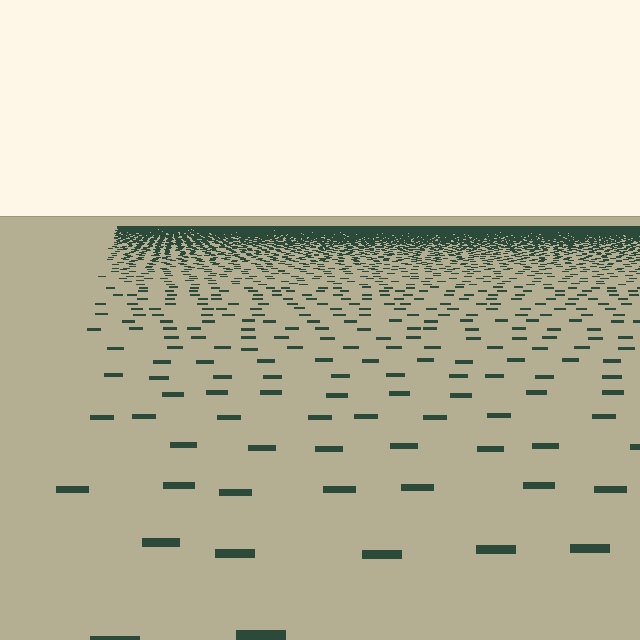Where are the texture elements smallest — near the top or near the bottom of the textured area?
Near the top.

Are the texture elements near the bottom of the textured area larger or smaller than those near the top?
Larger. Near the bottom, elements are closer to the viewer and appear at a bigger on-screen size.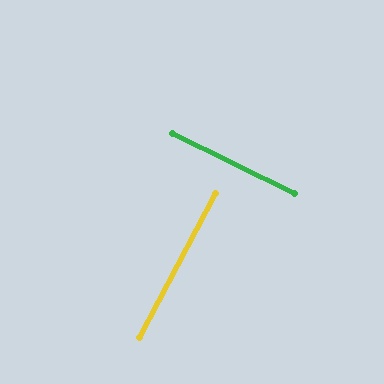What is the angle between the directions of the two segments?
Approximately 88 degrees.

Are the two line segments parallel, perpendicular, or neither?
Perpendicular — they meet at approximately 88°.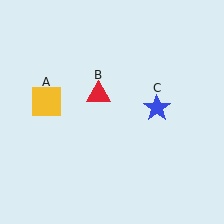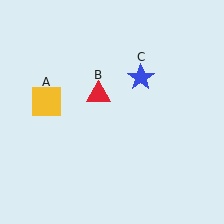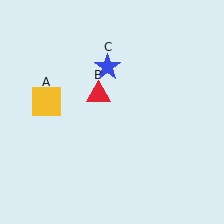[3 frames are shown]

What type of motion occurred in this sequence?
The blue star (object C) rotated counterclockwise around the center of the scene.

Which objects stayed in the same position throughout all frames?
Yellow square (object A) and red triangle (object B) remained stationary.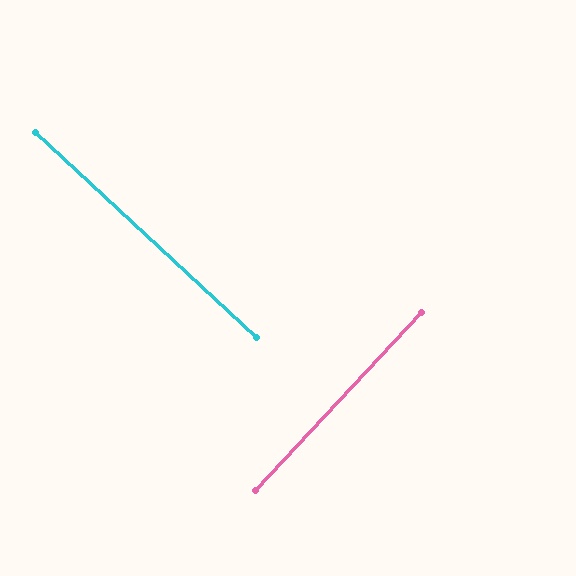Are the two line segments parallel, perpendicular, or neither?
Perpendicular — they meet at approximately 90°.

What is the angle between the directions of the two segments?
Approximately 90 degrees.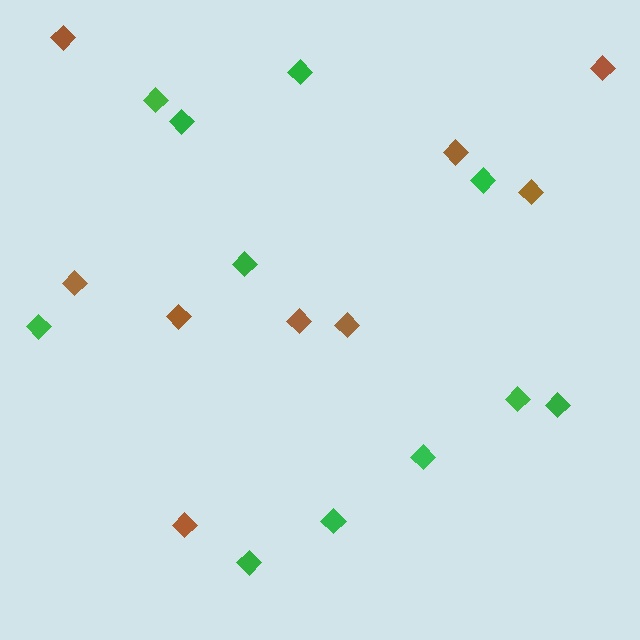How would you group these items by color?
There are 2 groups: one group of brown diamonds (9) and one group of green diamonds (11).